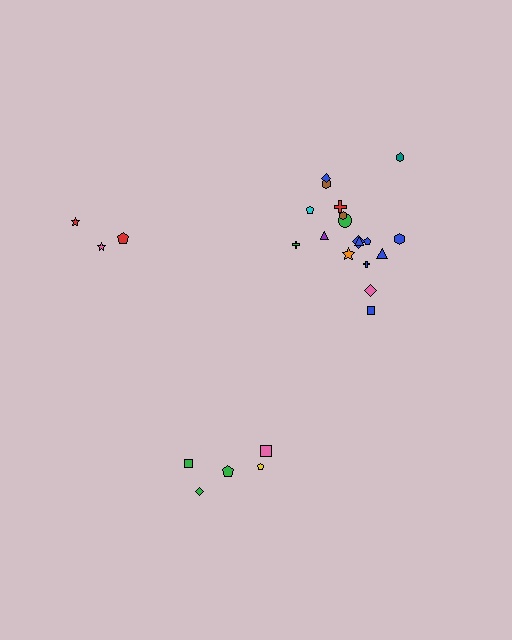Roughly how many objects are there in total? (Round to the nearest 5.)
Roughly 25 objects in total.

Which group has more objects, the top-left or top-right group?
The top-right group.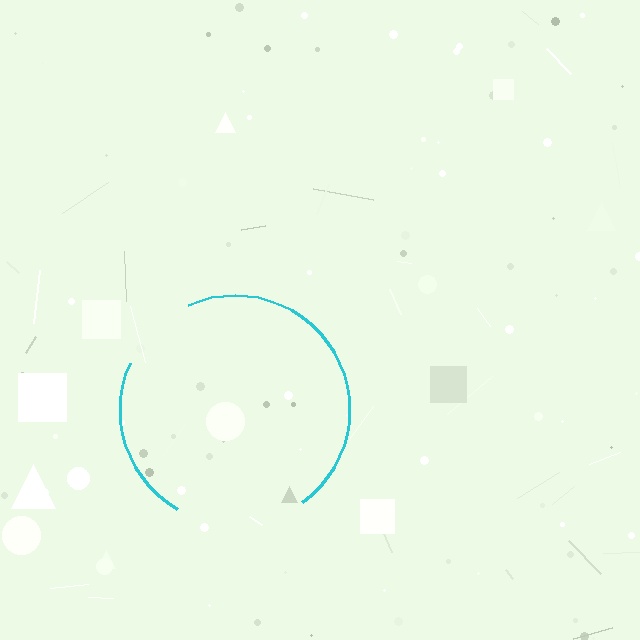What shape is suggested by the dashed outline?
The dashed outline suggests a circle.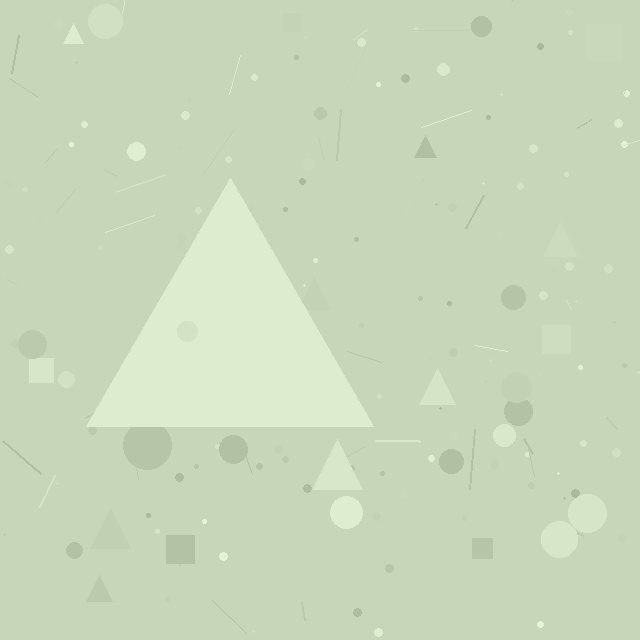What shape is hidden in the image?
A triangle is hidden in the image.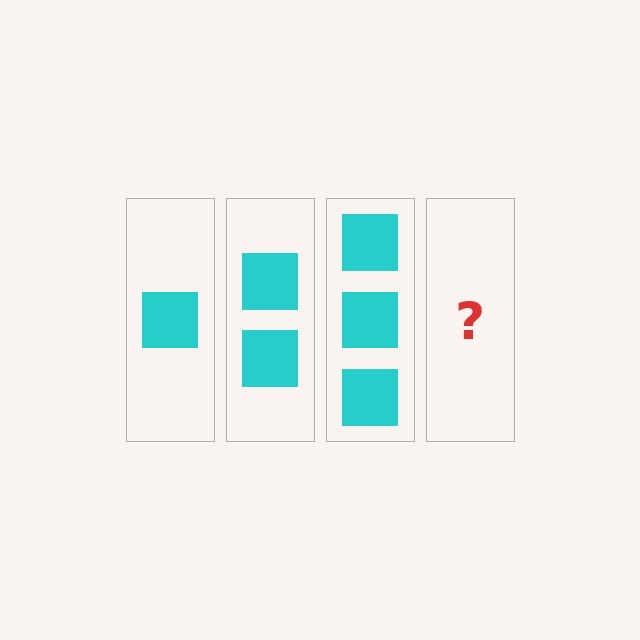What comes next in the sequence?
The next element should be 4 squares.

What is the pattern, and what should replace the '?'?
The pattern is that each step adds one more square. The '?' should be 4 squares.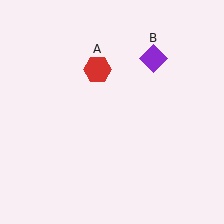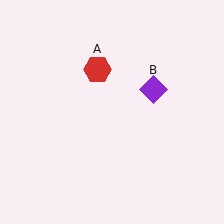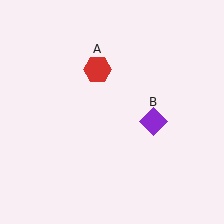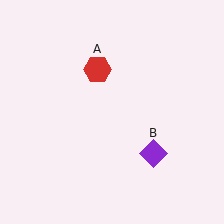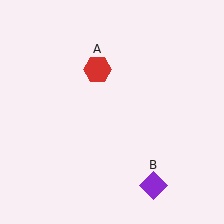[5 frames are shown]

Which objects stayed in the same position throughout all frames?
Red hexagon (object A) remained stationary.